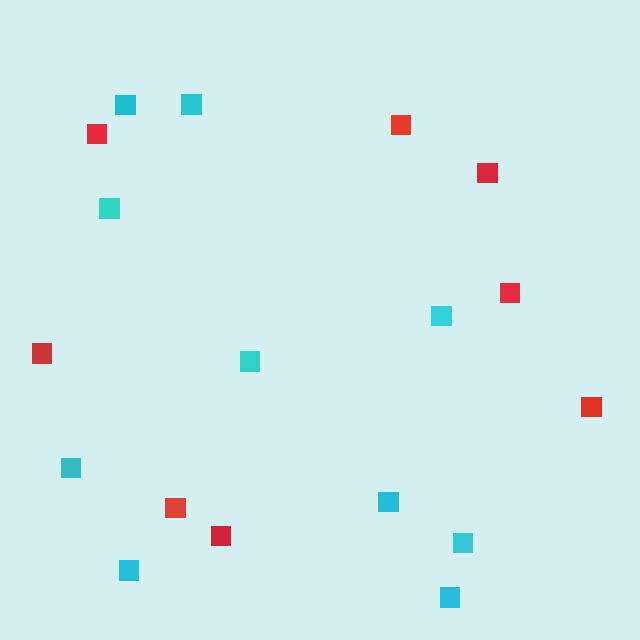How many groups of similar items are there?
There are 2 groups: one group of cyan squares (10) and one group of red squares (8).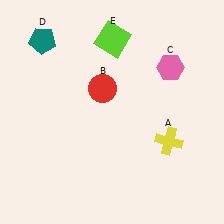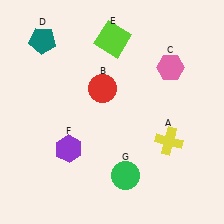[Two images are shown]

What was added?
A purple hexagon (F), a green circle (G) were added in Image 2.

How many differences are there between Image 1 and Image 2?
There are 2 differences between the two images.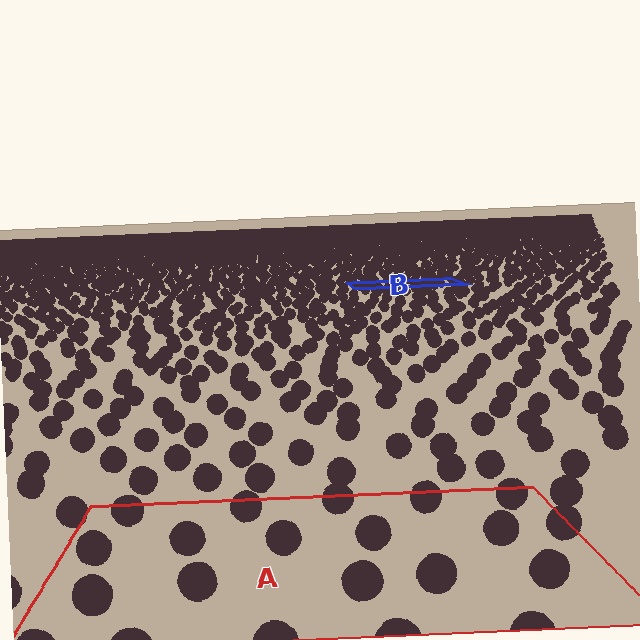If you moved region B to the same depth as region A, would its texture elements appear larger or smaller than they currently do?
They would appear larger. At a closer depth, the same texture elements are projected at a bigger on-screen size.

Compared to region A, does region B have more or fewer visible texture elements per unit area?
Region B has more texture elements per unit area — they are packed more densely because it is farther away.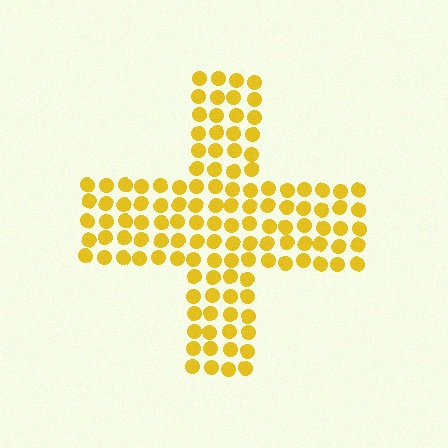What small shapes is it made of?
It is made of small circles.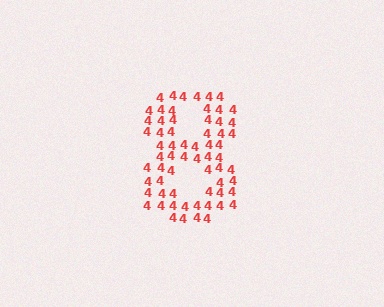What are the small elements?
The small elements are digit 4's.